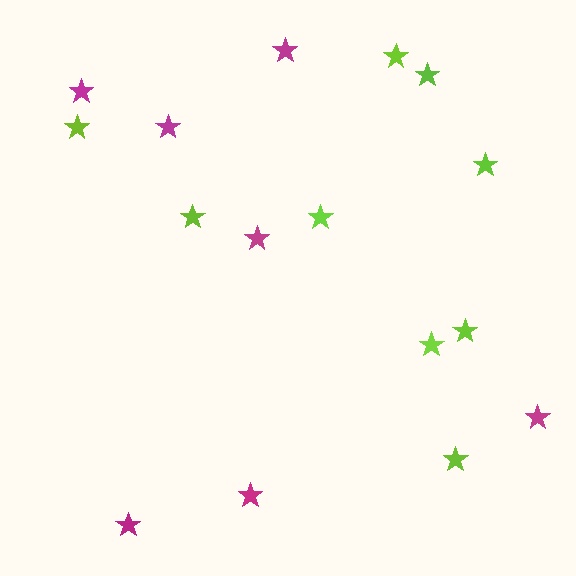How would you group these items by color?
There are 2 groups: one group of lime stars (9) and one group of magenta stars (7).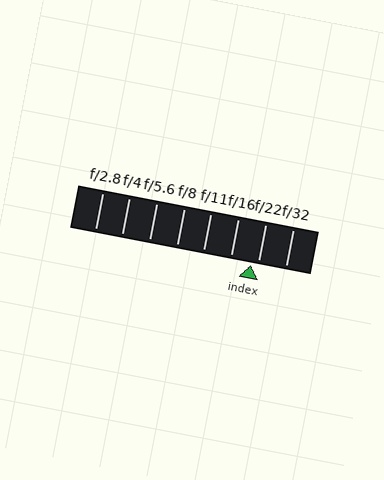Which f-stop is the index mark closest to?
The index mark is closest to f/22.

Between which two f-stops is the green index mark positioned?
The index mark is between f/16 and f/22.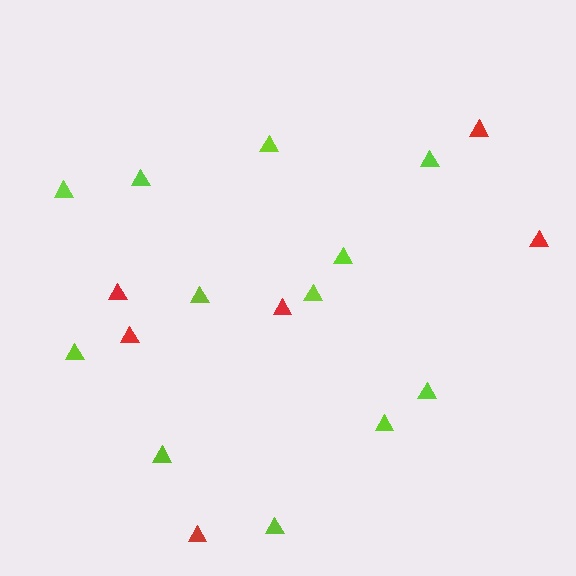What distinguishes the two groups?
There are 2 groups: one group of red triangles (6) and one group of lime triangles (12).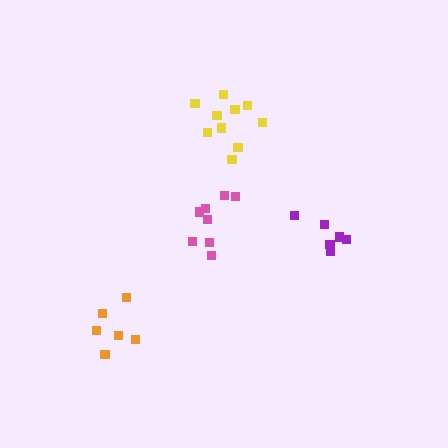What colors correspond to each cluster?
The clusters are colored: yellow, orange, pink, purple.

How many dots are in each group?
Group 1: 10 dots, Group 2: 6 dots, Group 3: 8 dots, Group 4: 6 dots (30 total).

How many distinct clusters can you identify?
There are 4 distinct clusters.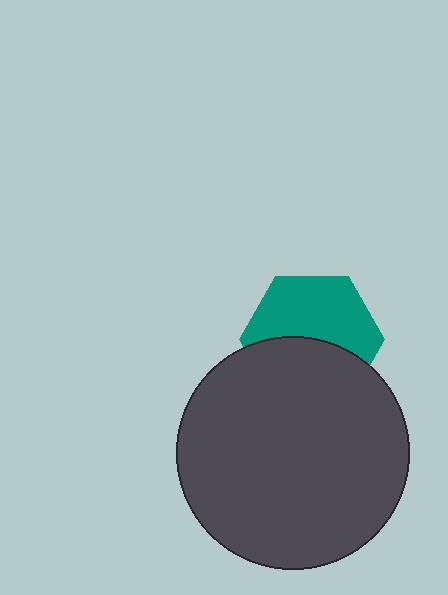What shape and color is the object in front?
The object in front is a dark gray circle.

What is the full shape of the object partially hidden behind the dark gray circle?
The partially hidden object is a teal hexagon.